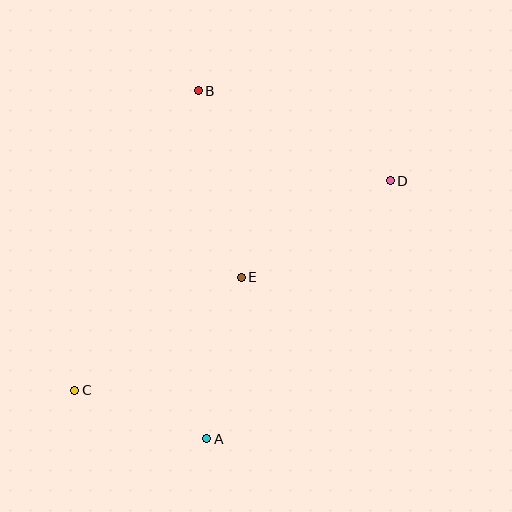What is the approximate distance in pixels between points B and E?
The distance between B and E is approximately 192 pixels.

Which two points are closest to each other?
Points A and C are closest to each other.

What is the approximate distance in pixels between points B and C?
The distance between B and C is approximately 324 pixels.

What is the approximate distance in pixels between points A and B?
The distance between A and B is approximately 348 pixels.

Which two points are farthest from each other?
Points C and D are farthest from each other.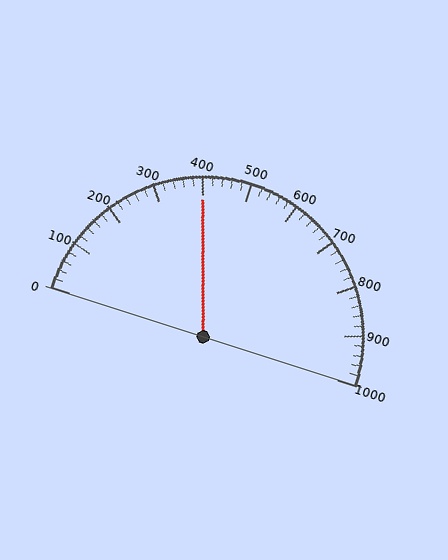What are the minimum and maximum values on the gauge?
The gauge ranges from 0 to 1000.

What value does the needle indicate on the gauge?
The needle indicates approximately 400.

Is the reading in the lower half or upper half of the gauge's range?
The reading is in the lower half of the range (0 to 1000).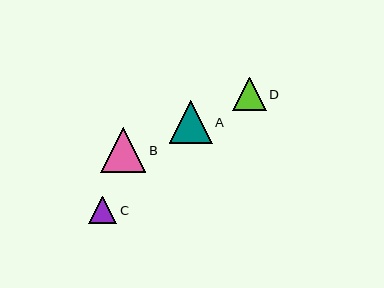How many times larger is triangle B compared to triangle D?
Triangle B is approximately 1.4 times the size of triangle D.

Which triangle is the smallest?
Triangle C is the smallest with a size of approximately 28 pixels.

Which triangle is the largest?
Triangle B is the largest with a size of approximately 45 pixels.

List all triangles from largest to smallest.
From largest to smallest: B, A, D, C.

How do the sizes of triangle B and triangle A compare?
Triangle B and triangle A are approximately the same size.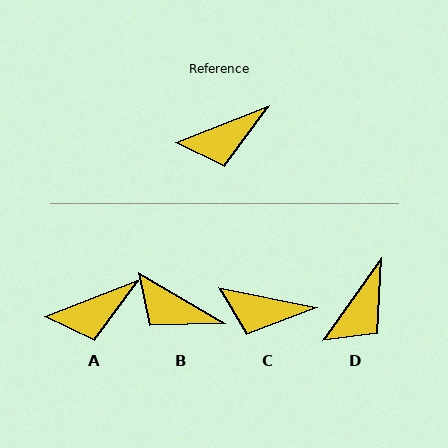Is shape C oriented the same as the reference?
No, it is off by about 33 degrees.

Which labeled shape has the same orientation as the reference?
A.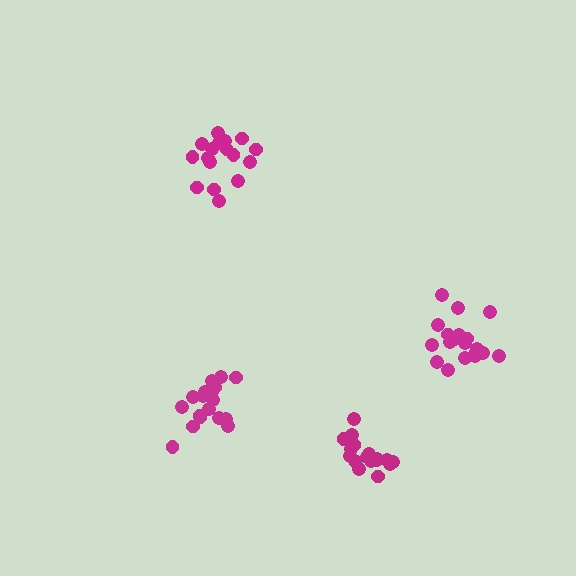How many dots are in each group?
Group 1: 17 dots, Group 2: 18 dots, Group 3: 18 dots, Group 4: 19 dots (72 total).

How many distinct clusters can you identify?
There are 4 distinct clusters.